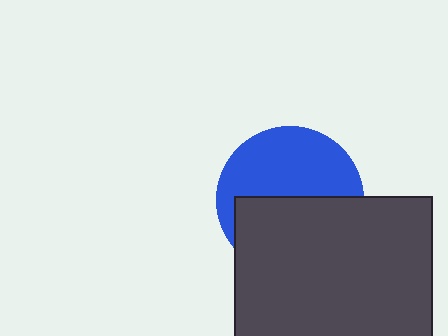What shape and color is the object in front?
The object in front is a dark gray square.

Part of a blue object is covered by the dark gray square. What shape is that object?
It is a circle.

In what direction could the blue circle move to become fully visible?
The blue circle could move up. That would shift it out from behind the dark gray square entirely.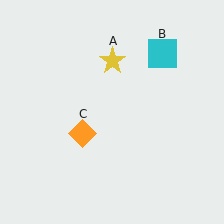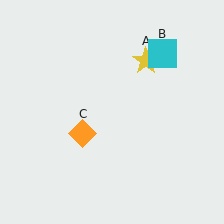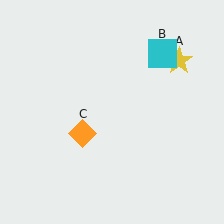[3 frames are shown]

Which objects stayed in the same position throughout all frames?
Cyan square (object B) and orange diamond (object C) remained stationary.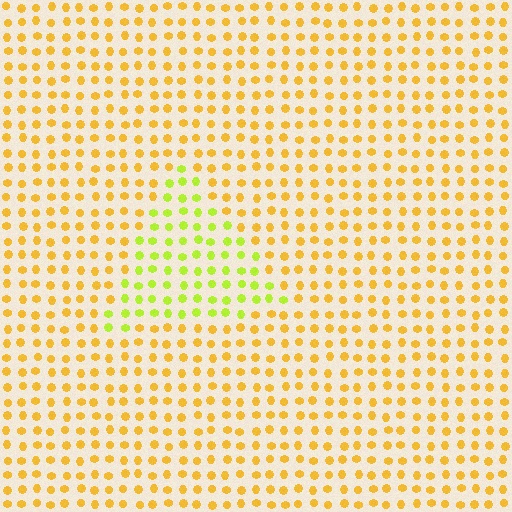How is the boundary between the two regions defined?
The boundary is defined purely by a slight shift in hue (about 38 degrees). Spacing, size, and orientation are identical on both sides.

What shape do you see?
I see a triangle.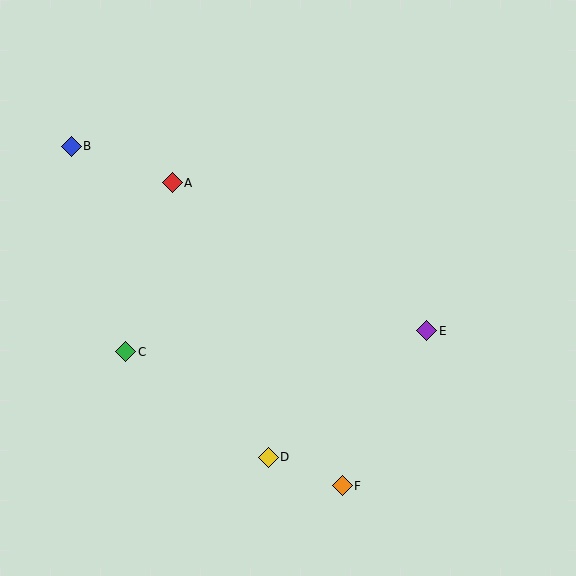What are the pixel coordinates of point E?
Point E is at (427, 331).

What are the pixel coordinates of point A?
Point A is at (172, 183).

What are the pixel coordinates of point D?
Point D is at (268, 457).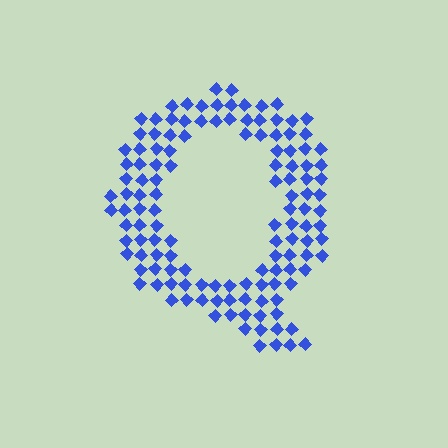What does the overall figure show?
The overall figure shows the letter Q.